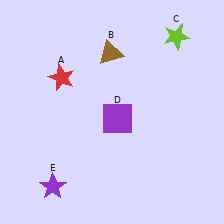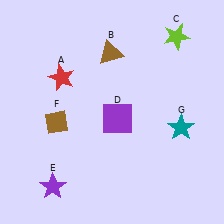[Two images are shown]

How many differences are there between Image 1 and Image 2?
There are 2 differences between the two images.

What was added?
A brown diamond (F), a teal star (G) were added in Image 2.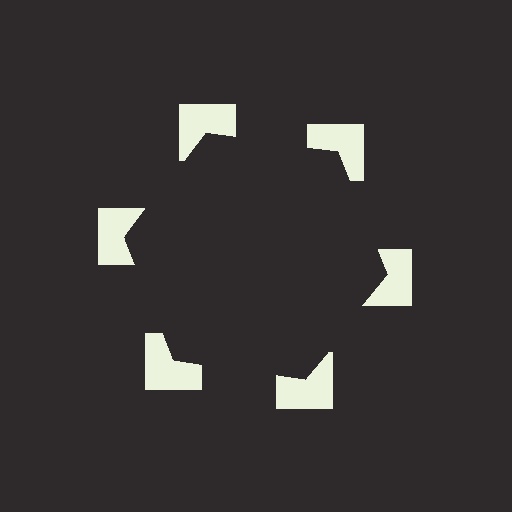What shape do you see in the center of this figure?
An illusory hexagon — its edges are inferred from the aligned wedge cuts in the notched squares, not physically drawn.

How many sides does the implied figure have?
6 sides.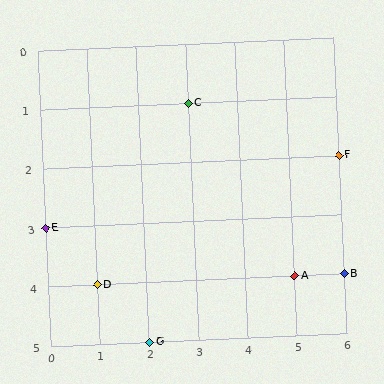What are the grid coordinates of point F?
Point F is at grid coordinates (6, 2).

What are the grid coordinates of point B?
Point B is at grid coordinates (6, 4).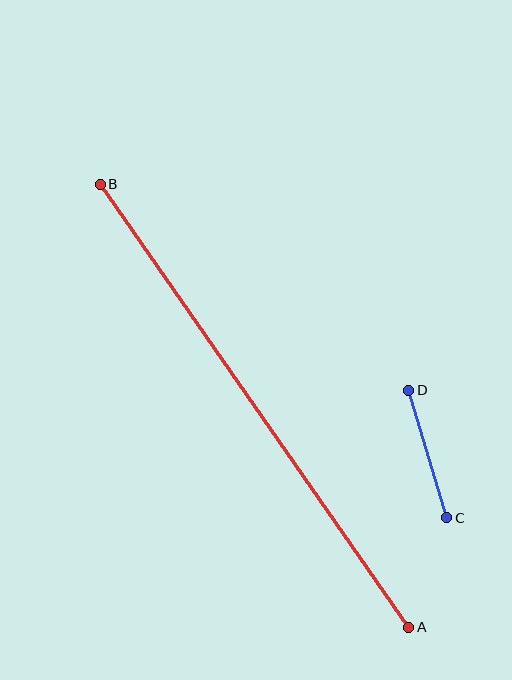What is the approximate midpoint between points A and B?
The midpoint is at approximately (254, 406) pixels.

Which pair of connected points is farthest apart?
Points A and B are farthest apart.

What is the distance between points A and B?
The distance is approximately 540 pixels.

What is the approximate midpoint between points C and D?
The midpoint is at approximately (428, 454) pixels.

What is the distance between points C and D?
The distance is approximately 133 pixels.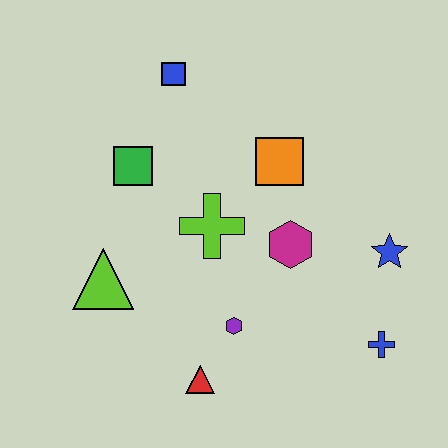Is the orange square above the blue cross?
Yes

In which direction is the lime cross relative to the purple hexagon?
The lime cross is above the purple hexagon.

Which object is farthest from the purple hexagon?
The blue square is farthest from the purple hexagon.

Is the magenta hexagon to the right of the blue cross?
No